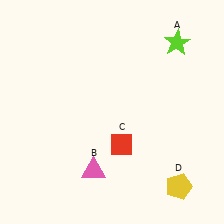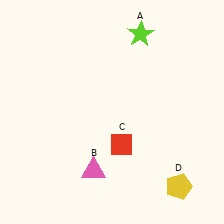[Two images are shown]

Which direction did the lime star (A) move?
The lime star (A) moved left.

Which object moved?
The lime star (A) moved left.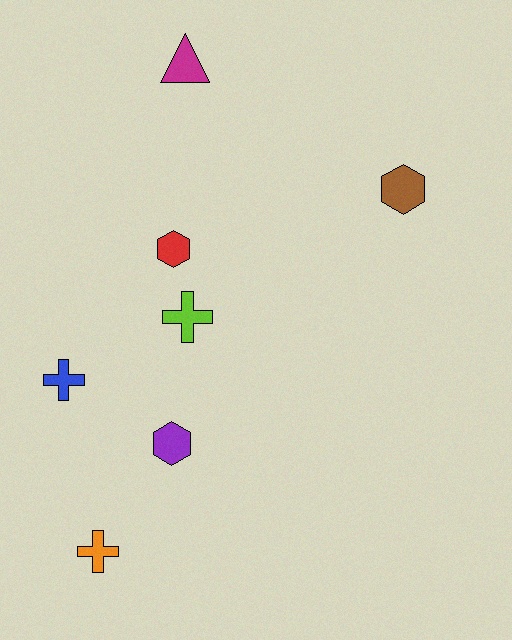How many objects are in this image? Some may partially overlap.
There are 7 objects.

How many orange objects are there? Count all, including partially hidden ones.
There is 1 orange object.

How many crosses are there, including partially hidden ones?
There are 3 crosses.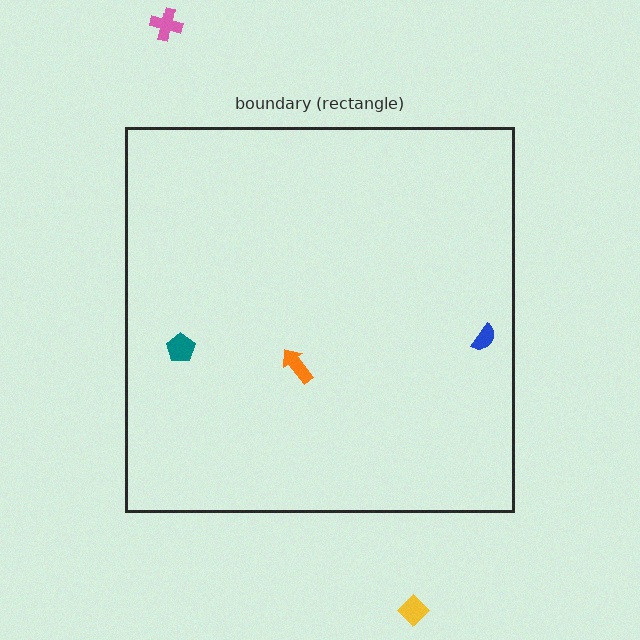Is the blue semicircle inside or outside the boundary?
Inside.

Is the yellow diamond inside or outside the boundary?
Outside.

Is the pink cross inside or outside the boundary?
Outside.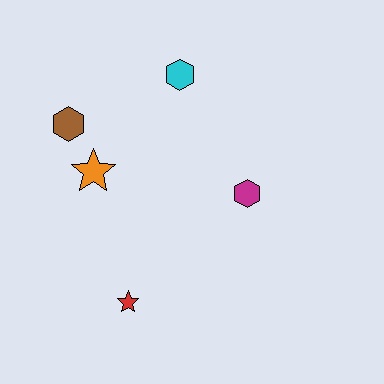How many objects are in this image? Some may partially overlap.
There are 5 objects.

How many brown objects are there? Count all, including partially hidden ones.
There is 1 brown object.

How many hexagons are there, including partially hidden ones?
There are 3 hexagons.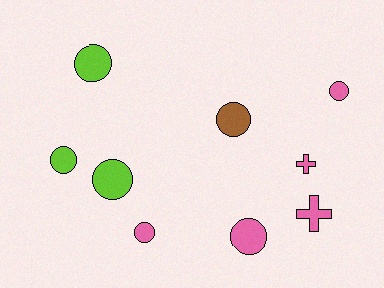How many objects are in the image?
There are 9 objects.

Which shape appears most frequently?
Circle, with 7 objects.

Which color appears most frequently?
Pink, with 5 objects.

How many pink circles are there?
There are 3 pink circles.